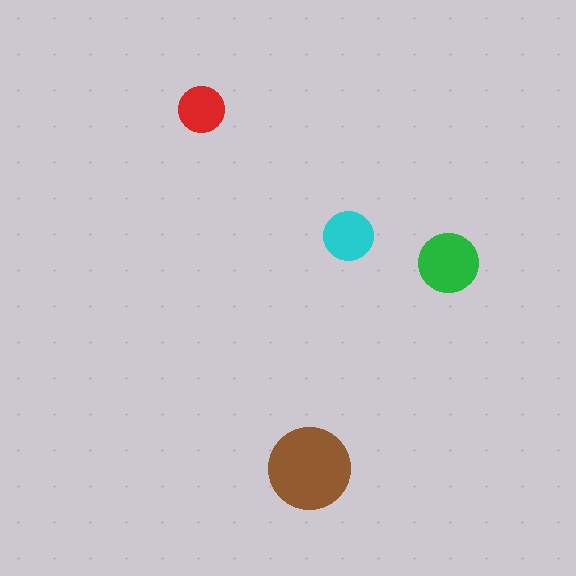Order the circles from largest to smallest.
the brown one, the green one, the cyan one, the red one.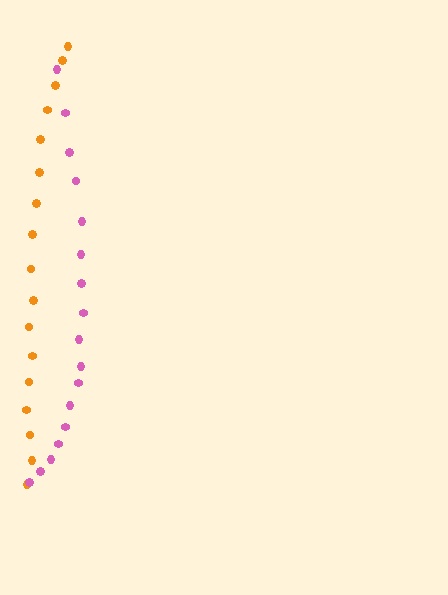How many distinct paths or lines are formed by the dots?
There are 2 distinct paths.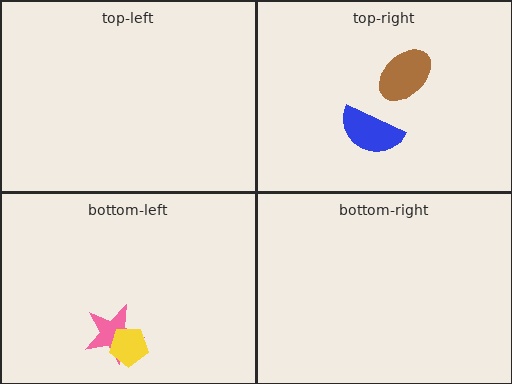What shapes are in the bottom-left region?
The pink star, the yellow pentagon.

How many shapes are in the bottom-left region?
2.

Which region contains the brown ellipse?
The top-right region.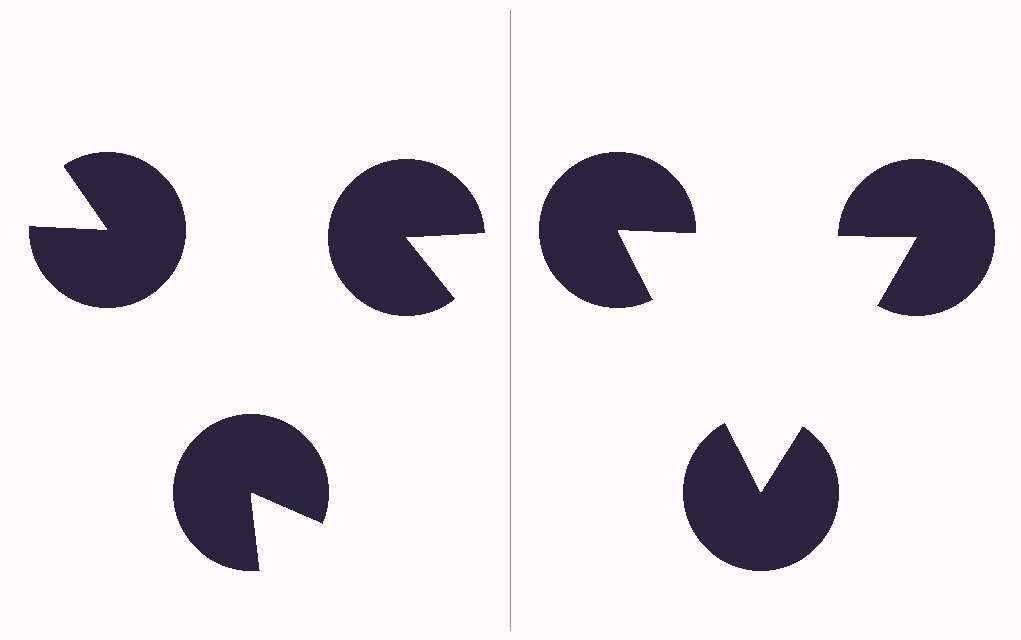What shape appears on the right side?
An illusory triangle.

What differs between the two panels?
The pac-man discs are positioned identically on both sides; only the wedge orientations differ. On the right they align to a triangle; on the left they are misaligned.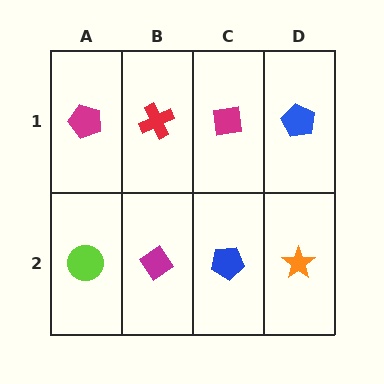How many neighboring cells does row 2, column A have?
2.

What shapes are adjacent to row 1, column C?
A blue pentagon (row 2, column C), a red cross (row 1, column B), a blue pentagon (row 1, column D).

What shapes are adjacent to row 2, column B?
A red cross (row 1, column B), a lime circle (row 2, column A), a blue pentagon (row 2, column C).